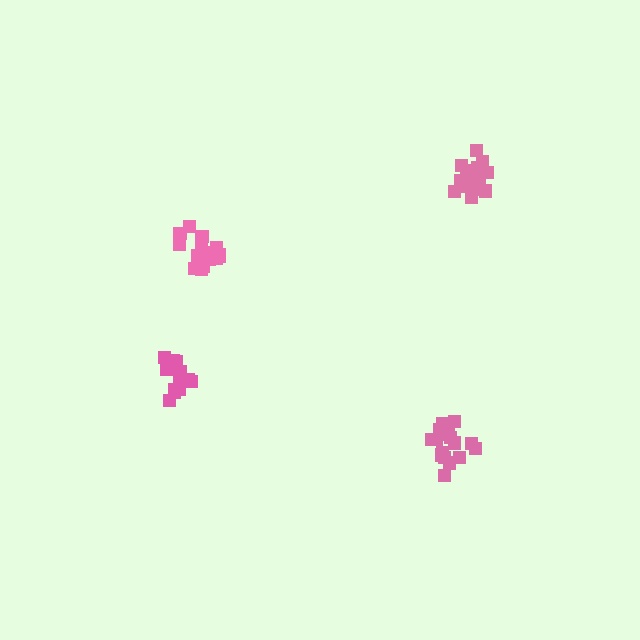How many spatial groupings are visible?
There are 4 spatial groupings.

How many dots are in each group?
Group 1: 17 dots, Group 2: 12 dots, Group 3: 17 dots, Group 4: 18 dots (64 total).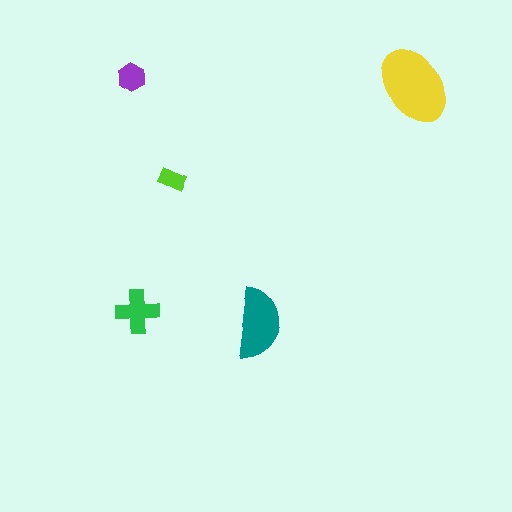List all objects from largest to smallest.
The yellow ellipse, the teal semicircle, the green cross, the purple hexagon, the lime rectangle.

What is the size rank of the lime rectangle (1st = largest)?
5th.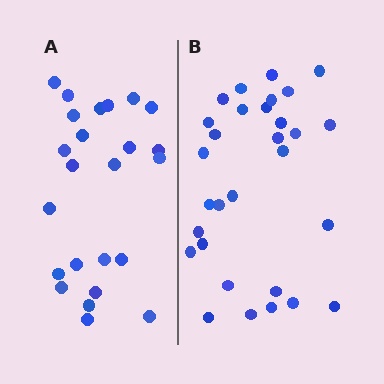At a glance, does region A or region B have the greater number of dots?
Region B (the right region) has more dots.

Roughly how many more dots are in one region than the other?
Region B has about 6 more dots than region A.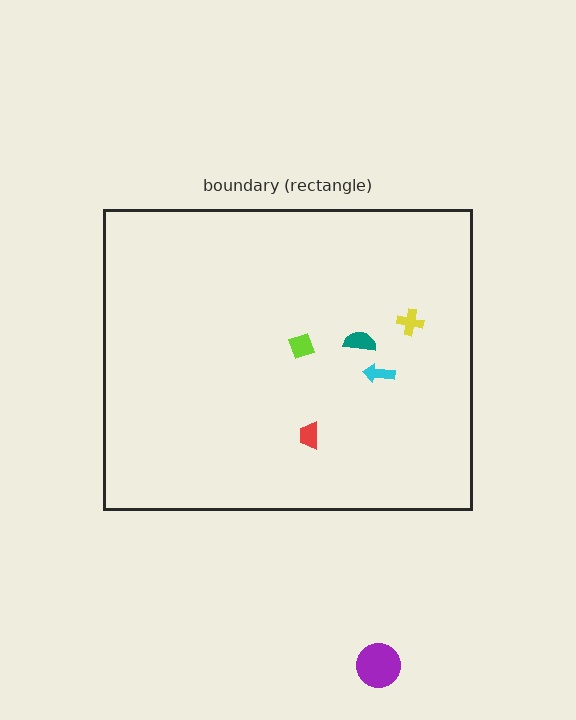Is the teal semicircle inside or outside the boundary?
Inside.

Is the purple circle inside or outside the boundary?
Outside.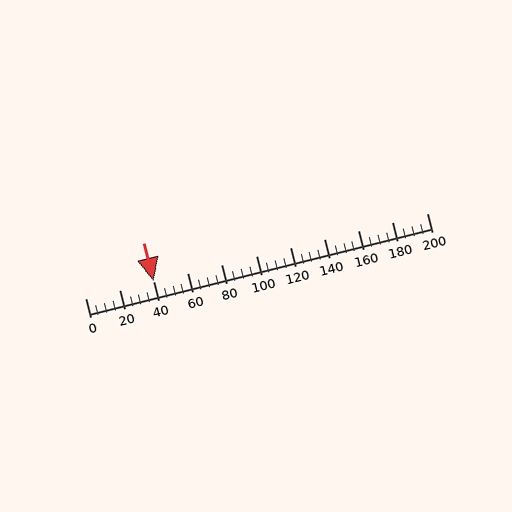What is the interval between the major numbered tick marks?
The major tick marks are spaced 20 units apart.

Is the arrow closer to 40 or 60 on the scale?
The arrow is closer to 40.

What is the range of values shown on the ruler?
The ruler shows values from 0 to 200.